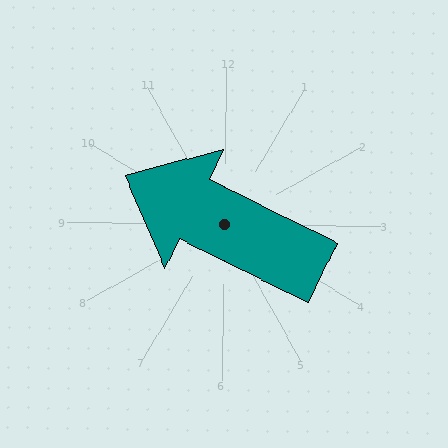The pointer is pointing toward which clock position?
Roughly 10 o'clock.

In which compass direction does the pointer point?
Northwest.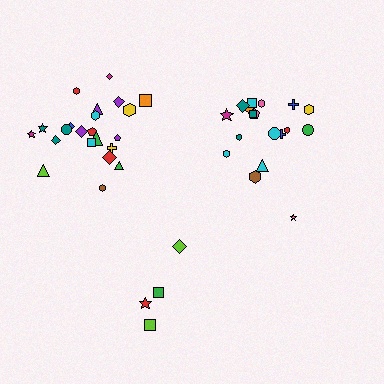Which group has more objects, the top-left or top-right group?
The top-left group.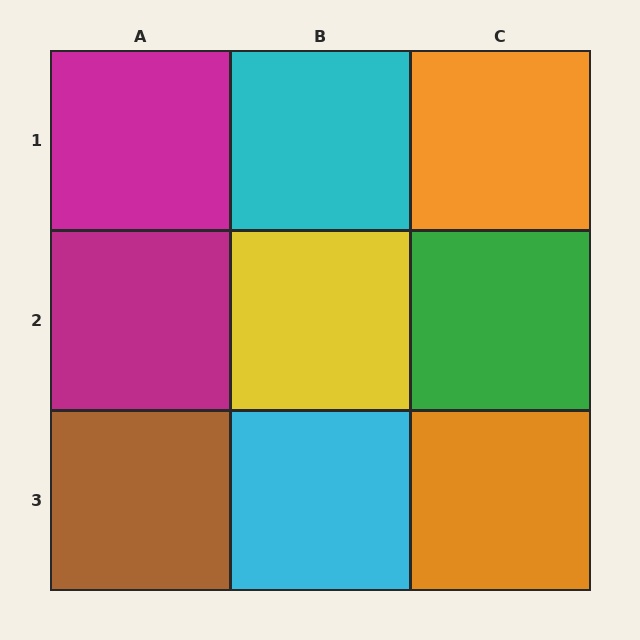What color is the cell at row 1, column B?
Cyan.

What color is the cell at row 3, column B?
Cyan.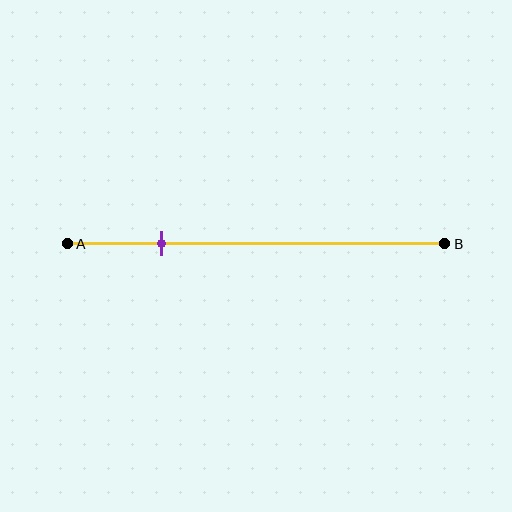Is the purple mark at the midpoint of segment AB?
No, the mark is at about 25% from A, not at the 50% midpoint.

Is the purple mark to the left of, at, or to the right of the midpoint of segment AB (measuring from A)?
The purple mark is to the left of the midpoint of segment AB.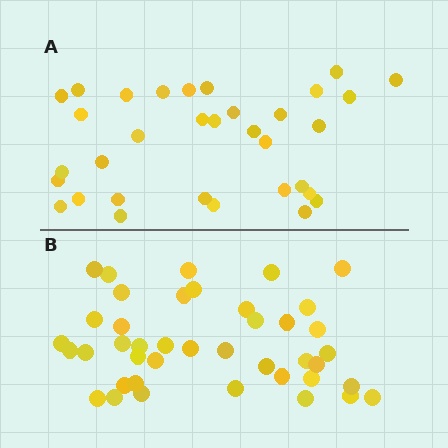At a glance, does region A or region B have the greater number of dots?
Region B (the bottom region) has more dots.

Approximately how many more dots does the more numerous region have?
Region B has roughly 8 or so more dots than region A.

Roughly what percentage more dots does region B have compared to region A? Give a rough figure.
About 25% more.